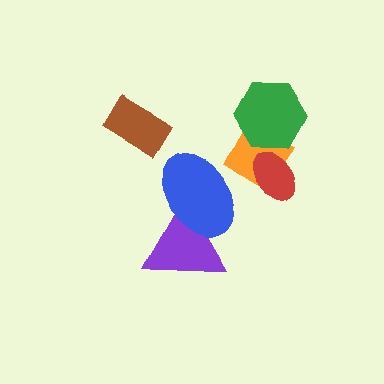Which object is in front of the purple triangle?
The blue ellipse is in front of the purple triangle.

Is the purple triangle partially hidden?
Yes, it is partially covered by another shape.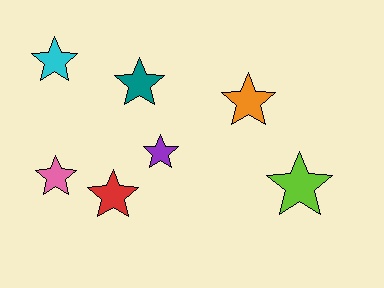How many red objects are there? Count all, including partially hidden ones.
There is 1 red object.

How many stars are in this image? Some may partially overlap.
There are 7 stars.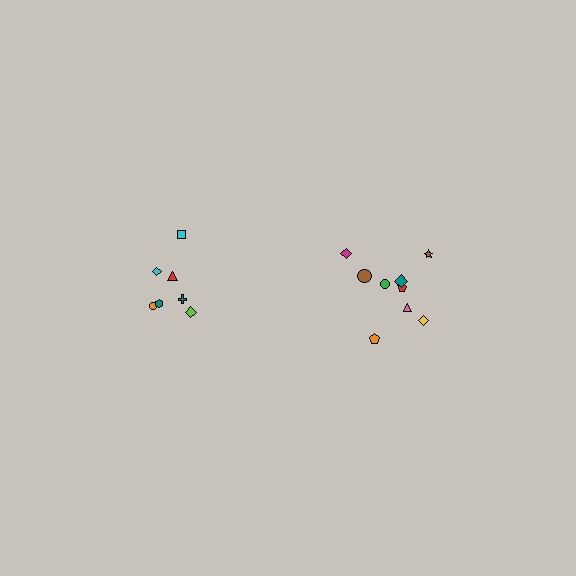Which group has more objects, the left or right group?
The right group.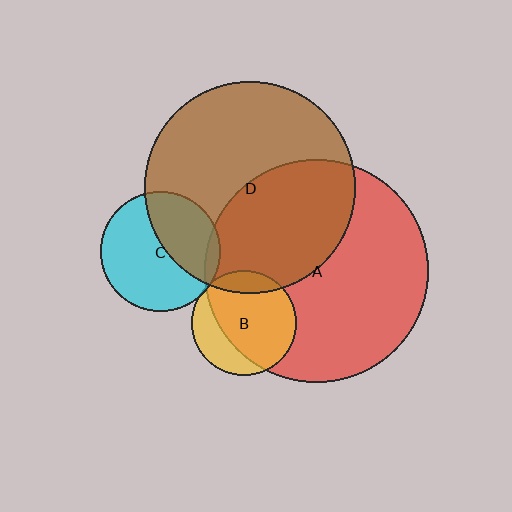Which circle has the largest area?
Circle A (red).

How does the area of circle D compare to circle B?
Approximately 4.1 times.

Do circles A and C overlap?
Yes.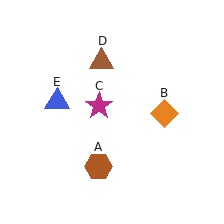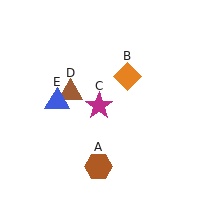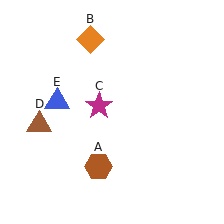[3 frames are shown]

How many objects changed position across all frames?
2 objects changed position: orange diamond (object B), brown triangle (object D).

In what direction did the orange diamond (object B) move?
The orange diamond (object B) moved up and to the left.